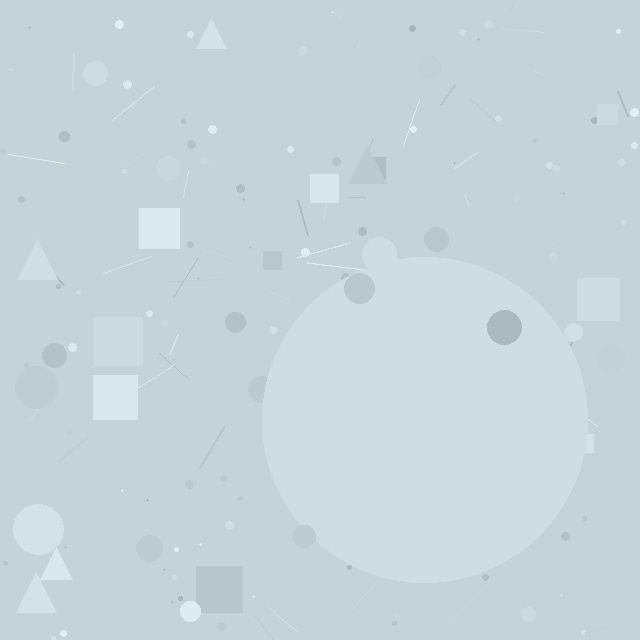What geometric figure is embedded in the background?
A circle is embedded in the background.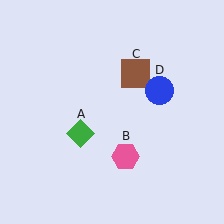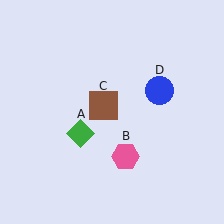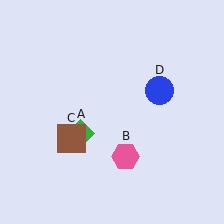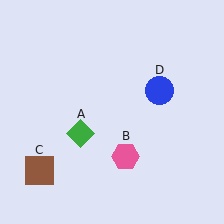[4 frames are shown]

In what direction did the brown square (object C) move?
The brown square (object C) moved down and to the left.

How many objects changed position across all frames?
1 object changed position: brown square (object C).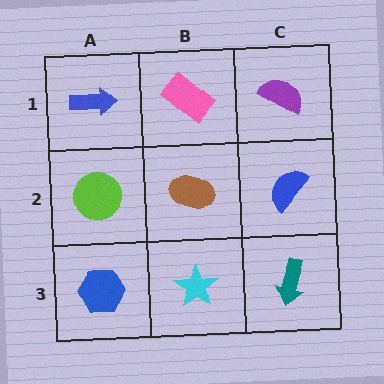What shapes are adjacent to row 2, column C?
A purple semicircle (row 1, column C), a teal arrow (row 3, column C), a brown ellipse (row 2, column B).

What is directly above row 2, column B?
A pink rectangle.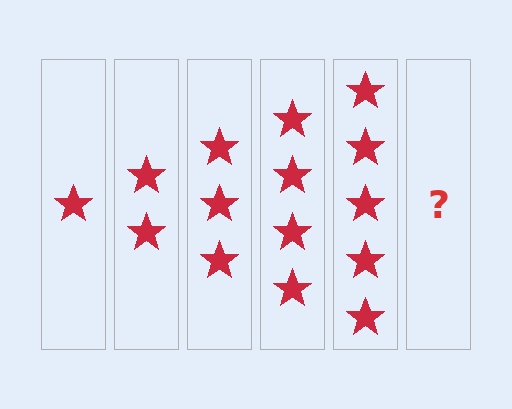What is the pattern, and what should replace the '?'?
The pattern is that each step adds one more star. The '?' should be 6 stars.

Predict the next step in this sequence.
The next step is 6 stars.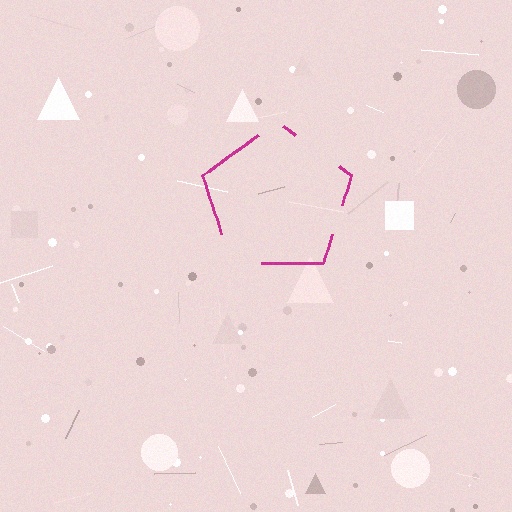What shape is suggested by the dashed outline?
The dashed outline suggests a pentagon.